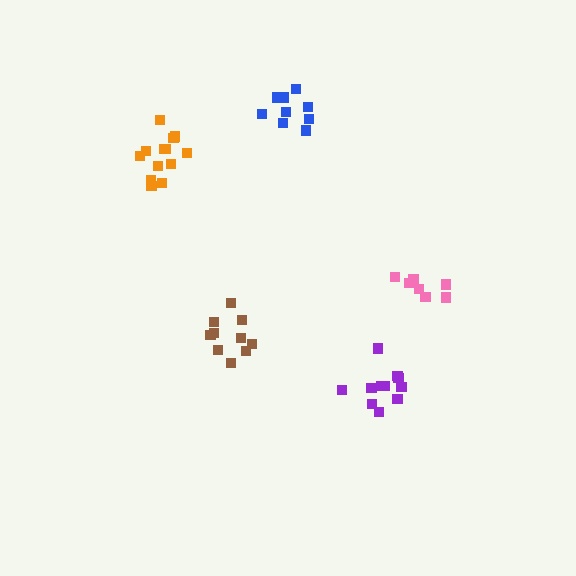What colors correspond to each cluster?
The clusters are colored: pink, purple, brown, orange, blue.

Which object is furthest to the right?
The pink cluster is rightmost.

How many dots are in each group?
Group 1: 7 dots, Group 2: 11 dots, Group 3: 10 dots, Group 4: 13 dots, Group 5: 9 dots (50 total).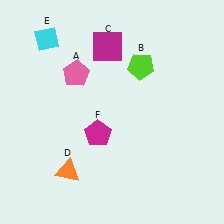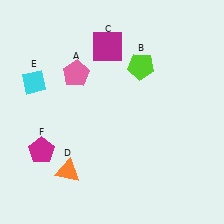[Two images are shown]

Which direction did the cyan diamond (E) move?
The cyan diamond (E) moved down.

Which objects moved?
The objects that moved are: the cyan diamond (E), the magenta pentagon (F).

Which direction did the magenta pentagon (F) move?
The magenta pentagon (F) moved left.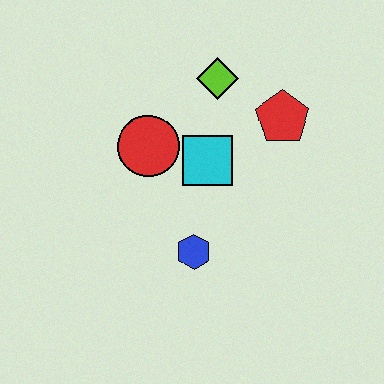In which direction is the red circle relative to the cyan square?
The red circle is to the left of the cyan square.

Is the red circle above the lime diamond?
No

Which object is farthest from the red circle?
The red pentagon is farthest from the red circle.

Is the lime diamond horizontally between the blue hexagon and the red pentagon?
Yes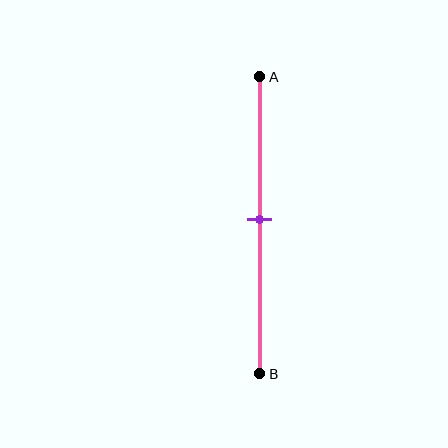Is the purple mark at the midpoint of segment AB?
Yes, the mark is approximately at the midpoint.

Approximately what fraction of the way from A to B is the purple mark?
The purple mark is approximately 50% of the way from A to B.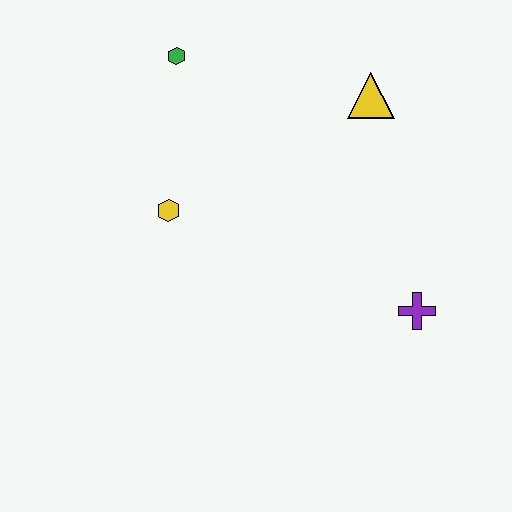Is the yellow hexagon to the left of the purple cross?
Yes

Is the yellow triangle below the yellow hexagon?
No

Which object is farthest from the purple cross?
The green hexagon is farthest from the purple cross.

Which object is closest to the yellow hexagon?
The green hexagon is closest to the yellow hexagon.